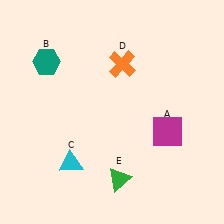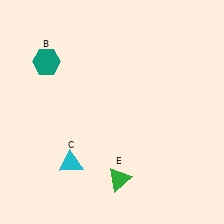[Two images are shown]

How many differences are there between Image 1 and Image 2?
There are 2 differences between the two images.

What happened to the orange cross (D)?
The orange cross (D) was removed in Image 2. It was in the top-right area of Image 1.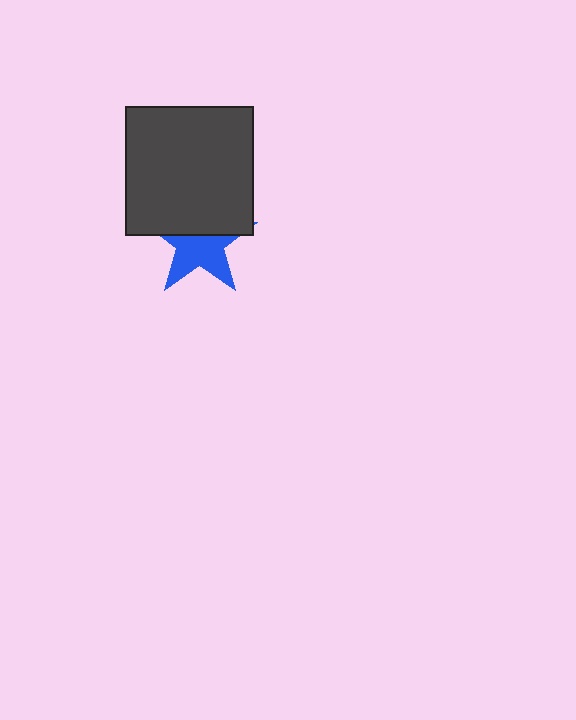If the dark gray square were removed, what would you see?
You would see the complete blue star.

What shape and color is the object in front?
The object in front is a dark gray square.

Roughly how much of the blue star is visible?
About half of it is visible (roughly 55%).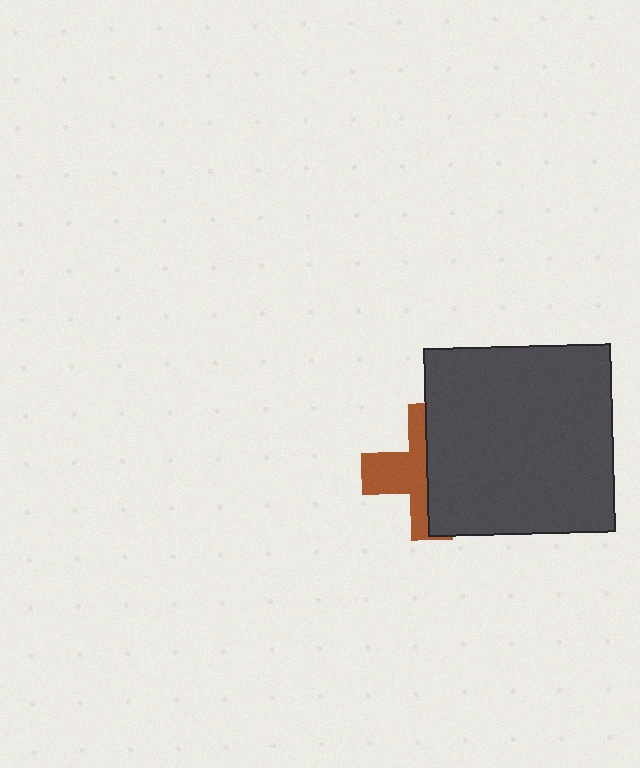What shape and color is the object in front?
The object in front is a dark gray square.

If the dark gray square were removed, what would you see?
You would see the complete brown cross.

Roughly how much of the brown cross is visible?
A small part of it is visible (roughly 44%).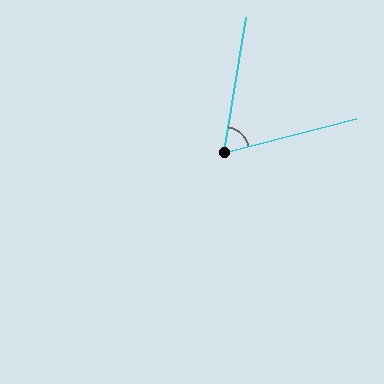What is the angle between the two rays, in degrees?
Approximately 66 degrees.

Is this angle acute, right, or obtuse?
It is acute.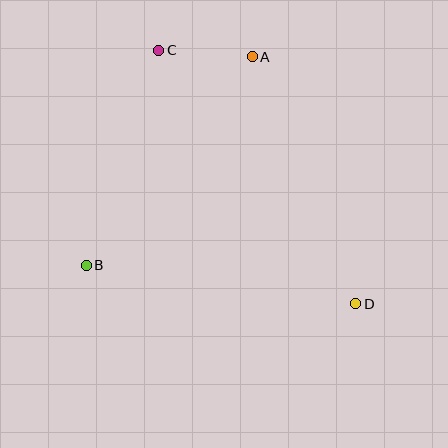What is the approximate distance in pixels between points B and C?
The distance between B and C is approximately 227 pixels.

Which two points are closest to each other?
Points A and C are closest to each other.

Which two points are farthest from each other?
Points C and D are farthest from each other.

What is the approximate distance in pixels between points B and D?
The distance between B and D is approximately 272 pixels.